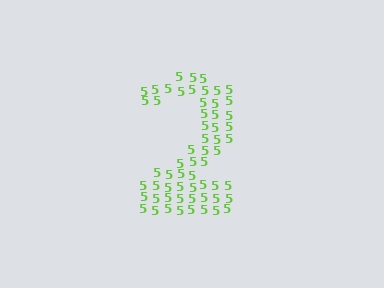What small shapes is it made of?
It is made of small digit 5's.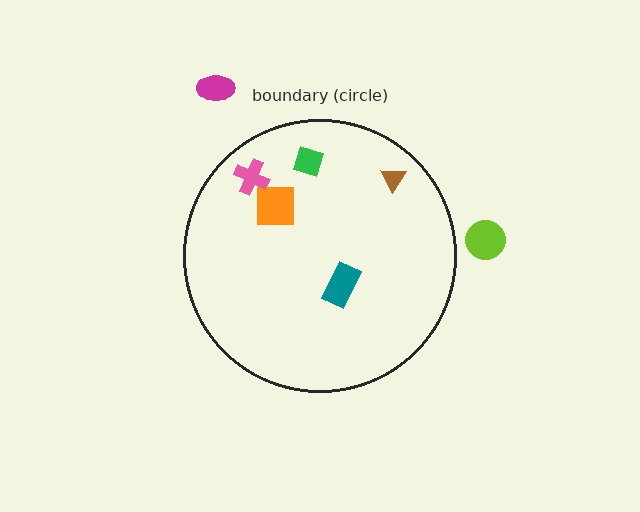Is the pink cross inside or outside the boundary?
Inside.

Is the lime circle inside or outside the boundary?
Outside.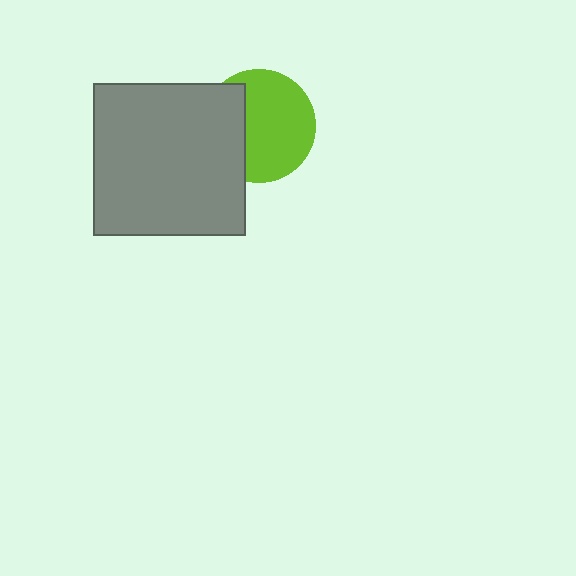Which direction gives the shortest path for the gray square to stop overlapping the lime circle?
Moving left gives the shortest separation.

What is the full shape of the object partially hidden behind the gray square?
The partially hidden object is a lime circle.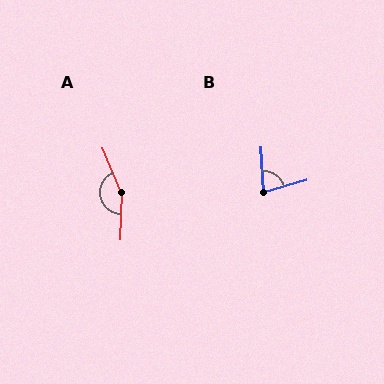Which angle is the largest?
A, at approximately 156 degrees.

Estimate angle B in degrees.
Approximately 78 degrees.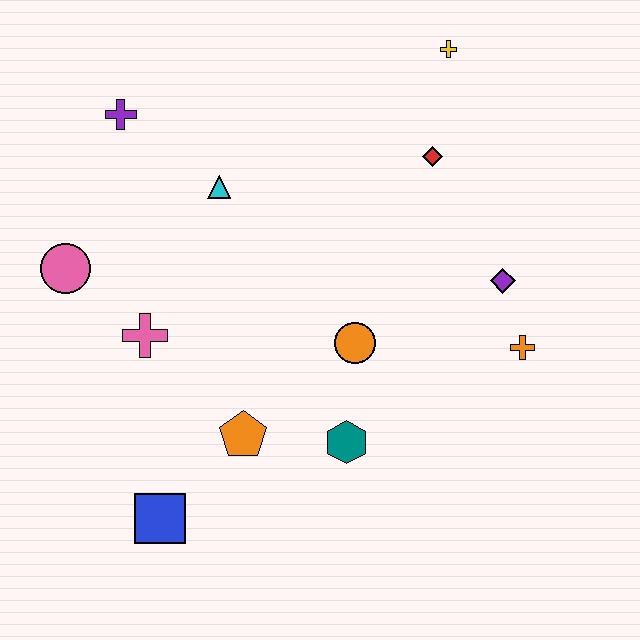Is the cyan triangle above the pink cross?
Yes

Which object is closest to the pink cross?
The pink circle is closest to the pink cross.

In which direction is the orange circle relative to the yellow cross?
The orange circle is below the yellow cross.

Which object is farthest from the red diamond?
The blue square is farthest from the red diamond.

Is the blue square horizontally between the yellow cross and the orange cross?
No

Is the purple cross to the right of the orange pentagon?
No